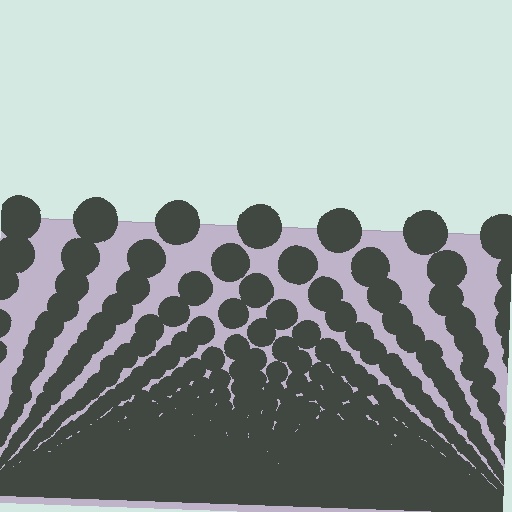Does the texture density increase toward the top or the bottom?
Density increases toward the bottom.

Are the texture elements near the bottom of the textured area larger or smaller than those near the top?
Smaller. The gradient is inverted — elements near the bottom are smaller and denser.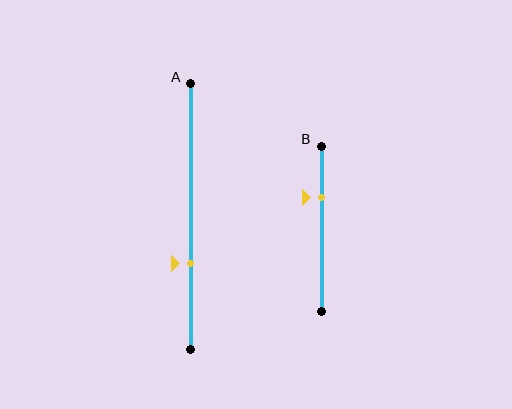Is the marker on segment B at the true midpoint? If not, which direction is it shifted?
No, the marker on segment B is shifted upward by about 19% of the segment length.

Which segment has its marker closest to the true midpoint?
Segment A has its marker closest to the true midpoint.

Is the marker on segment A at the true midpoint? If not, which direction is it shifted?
No, the marker on segment A is shifted downward by about 18% of the segment length.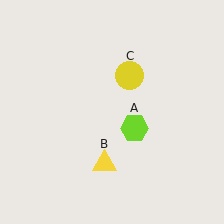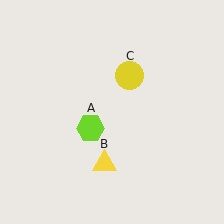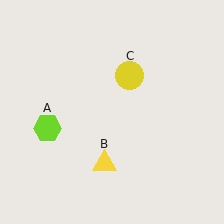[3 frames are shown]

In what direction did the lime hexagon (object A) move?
The lime hexagon (object A) moved left.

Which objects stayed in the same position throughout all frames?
Yellow triangle (object B) and yellow circle (object C) remained stationary.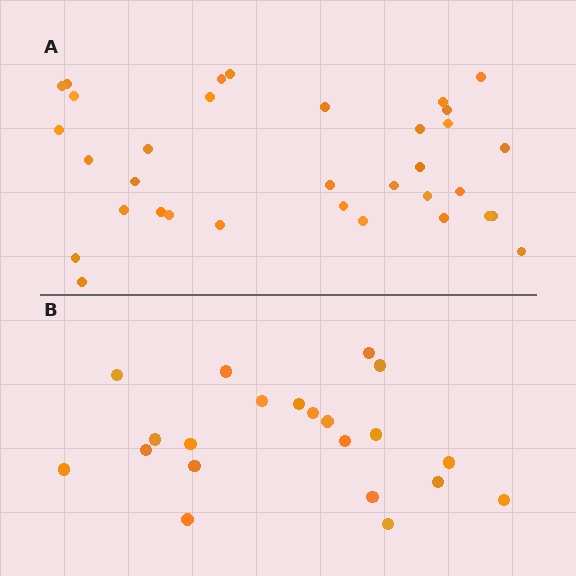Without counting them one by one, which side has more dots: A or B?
Region A (the top region) has more dots.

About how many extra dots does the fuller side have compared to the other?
Region A has approximately 15 more dots than region B.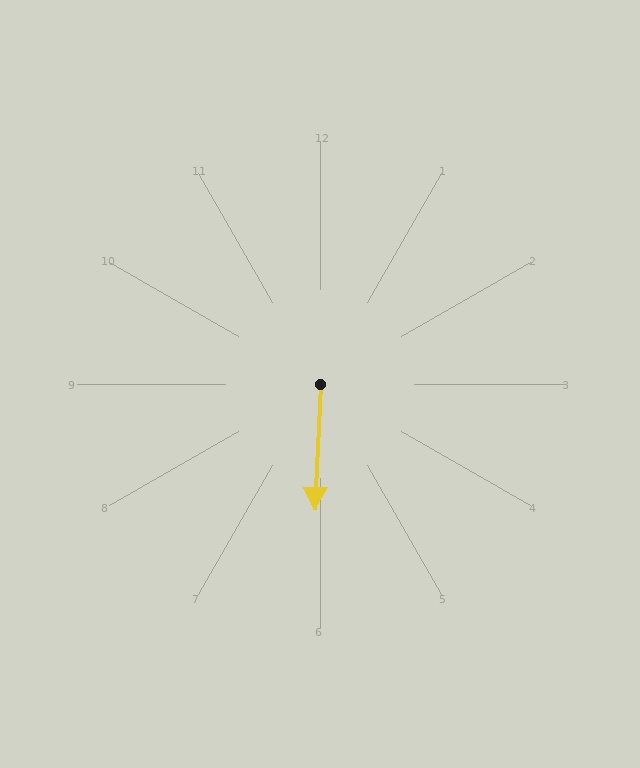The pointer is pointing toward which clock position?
Roughly 6 o'clock.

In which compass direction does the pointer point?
South.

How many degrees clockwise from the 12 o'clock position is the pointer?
Approximately 183 degrees.